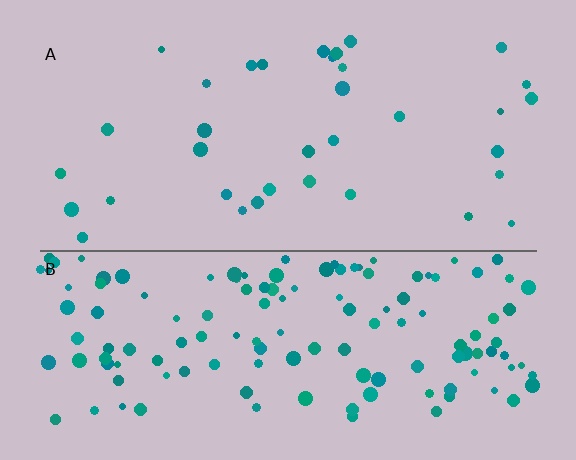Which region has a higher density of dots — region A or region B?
B (the bottom).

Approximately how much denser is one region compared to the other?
Approximately 3.8× — region B over region A.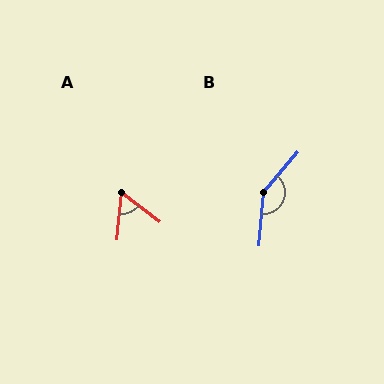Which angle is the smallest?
A, at approximately 58 degrees.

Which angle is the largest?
B, at approximately 145 degrees.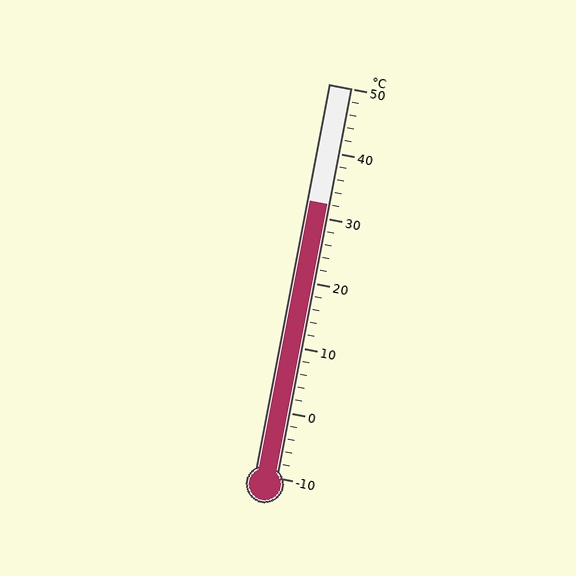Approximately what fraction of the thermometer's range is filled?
The thermometer is filled to approximately 70% of its range.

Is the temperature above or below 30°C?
The temperature is above 30°C.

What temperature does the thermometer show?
The thermometer shows approximately 32°C.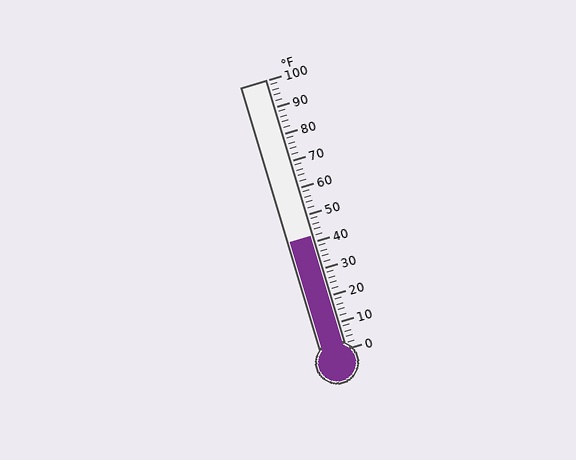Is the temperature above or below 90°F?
The temperature is below 90°F.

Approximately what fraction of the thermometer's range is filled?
The thermometer is filled to approximately 40% of its range.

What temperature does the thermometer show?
The thermometer shows approximately 42°F.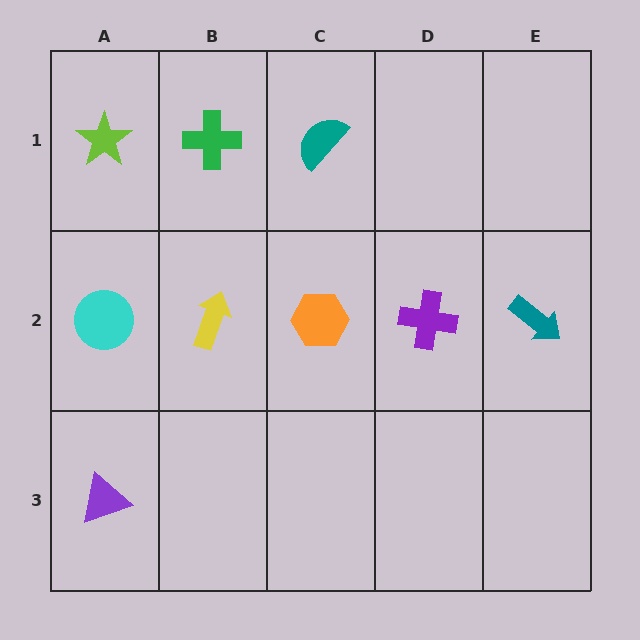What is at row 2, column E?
A teal arrow.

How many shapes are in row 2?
5 shapes.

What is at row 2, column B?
A yellow arrow.